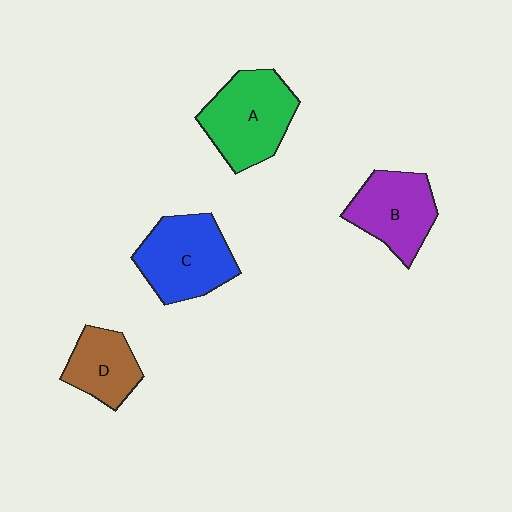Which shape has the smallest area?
Shape D (brown).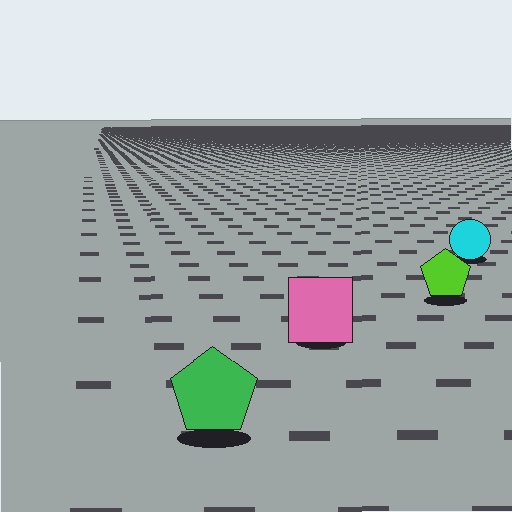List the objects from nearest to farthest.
From nearest to farthest: the green pentagon, the pink square, the lime pentagon, the cyan circle.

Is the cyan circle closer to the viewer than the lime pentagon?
No. The lime pentagon is closer — you can tell from the texture gradient: the ground texture is coarser near it.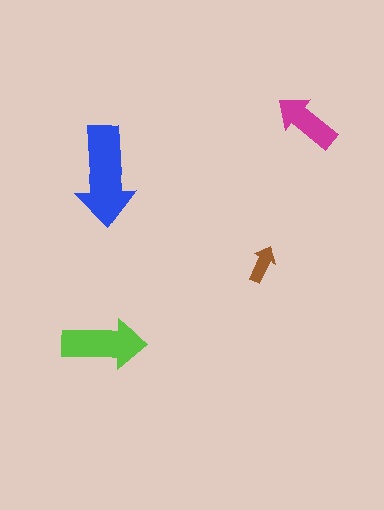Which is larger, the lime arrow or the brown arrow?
The lime one.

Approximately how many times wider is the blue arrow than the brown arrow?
About 2.5 times wider.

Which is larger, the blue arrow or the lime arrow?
The blue one.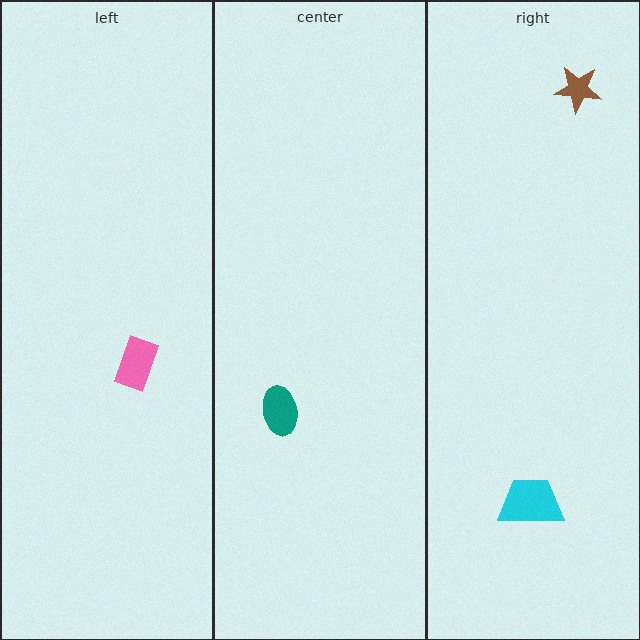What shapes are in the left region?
The pink rectangle.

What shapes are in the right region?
The brown star, the cyan trapezoid.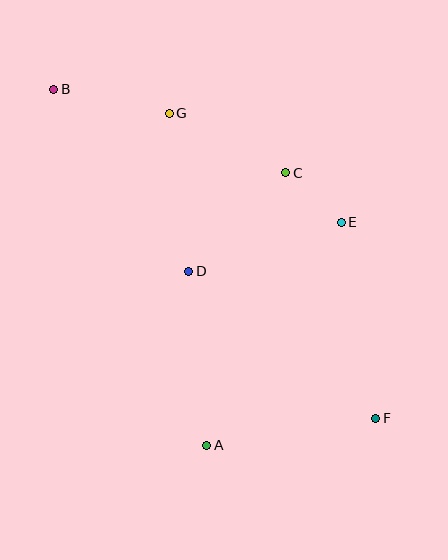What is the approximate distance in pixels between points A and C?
The distance between A and C is approximately 284 pixels.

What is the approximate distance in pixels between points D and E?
The distance between D and E is approximately 160 pixels.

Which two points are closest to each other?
Points C and E are closest to each other.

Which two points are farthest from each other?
Points B and F are farthest from each other.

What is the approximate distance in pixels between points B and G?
The distance between B and G is approximately 118 pixels.